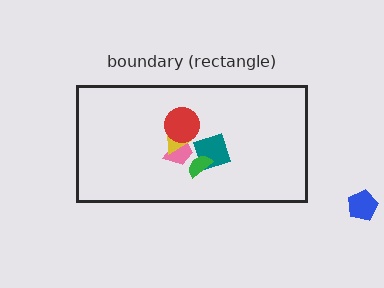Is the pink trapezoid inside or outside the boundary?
Inside.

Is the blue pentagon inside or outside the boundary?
Outside.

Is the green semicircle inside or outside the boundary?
Inside.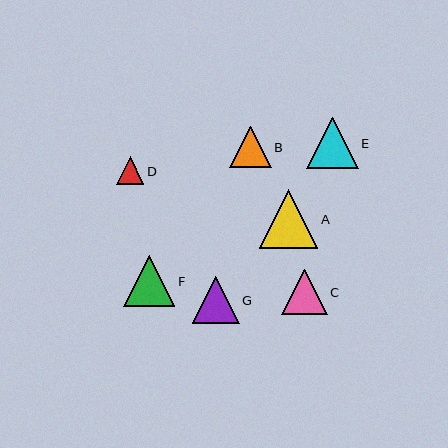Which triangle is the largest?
Triangle A is the largest with a size of approximately 59 pixels.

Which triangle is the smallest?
Triangle D is the smallest with a size of approximately 28 pixels.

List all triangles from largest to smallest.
From largest to smallest: A, E, F, G, C, B, D.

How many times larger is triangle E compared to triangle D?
Triangle E is approximately 1.9 times the size of triangle D.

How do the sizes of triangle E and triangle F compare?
Triangle E and triangle F are approximately the same size.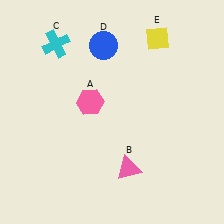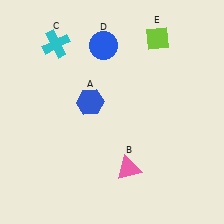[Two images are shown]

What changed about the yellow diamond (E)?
In Image 1, E is yellow. In Image 2, it changed to lime.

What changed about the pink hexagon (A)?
In Image 1, A is pink. In Image 2, it changed to blue.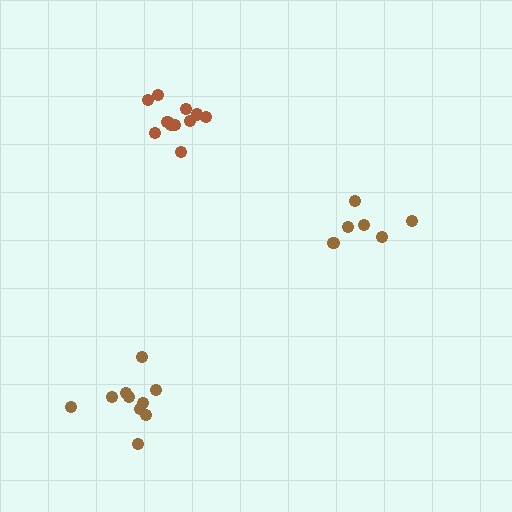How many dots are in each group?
Group 1: 11 dots, Group 2: 6 dots, Group 3: 10 dots (27 total).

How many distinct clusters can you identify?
There are 3 distinct clusters.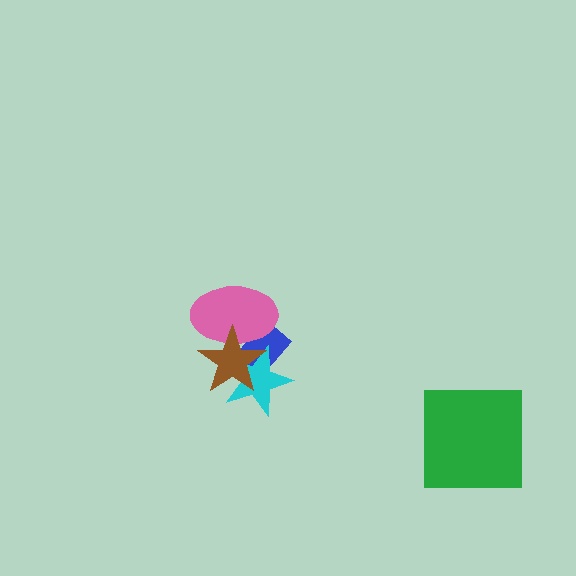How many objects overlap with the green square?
0 objects overlap with the green square.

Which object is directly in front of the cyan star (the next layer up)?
The pink ellipse is directly in front of the cyan star.